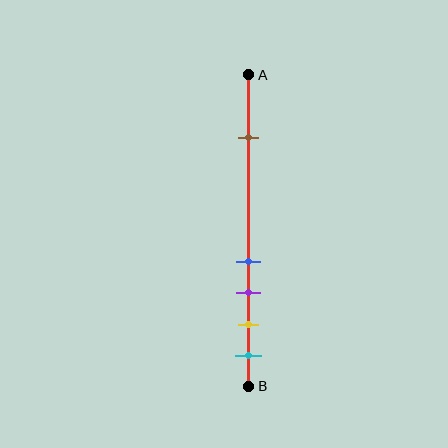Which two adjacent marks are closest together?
The blue and purple marks are the closest adjacent pair.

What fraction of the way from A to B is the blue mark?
The blue mark is approximately 60% (0.6) of the way from A to B.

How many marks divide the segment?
There are 5 marks dividing the segment.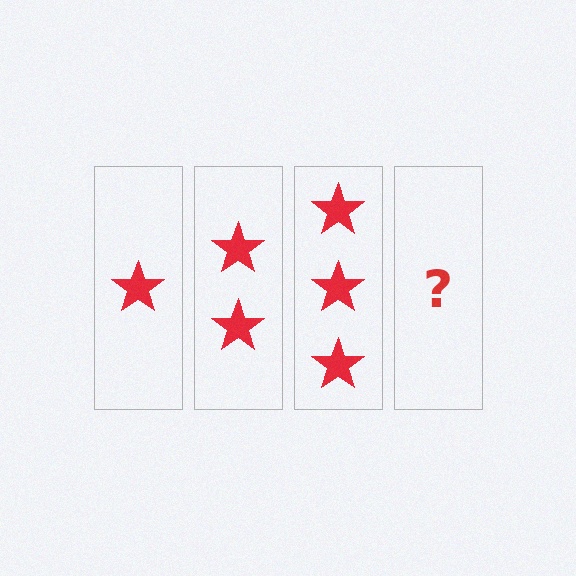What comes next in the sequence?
The next element should be 4 stars.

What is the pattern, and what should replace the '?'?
The pattern is that each step adds one more star. The '?' should be 4 stars.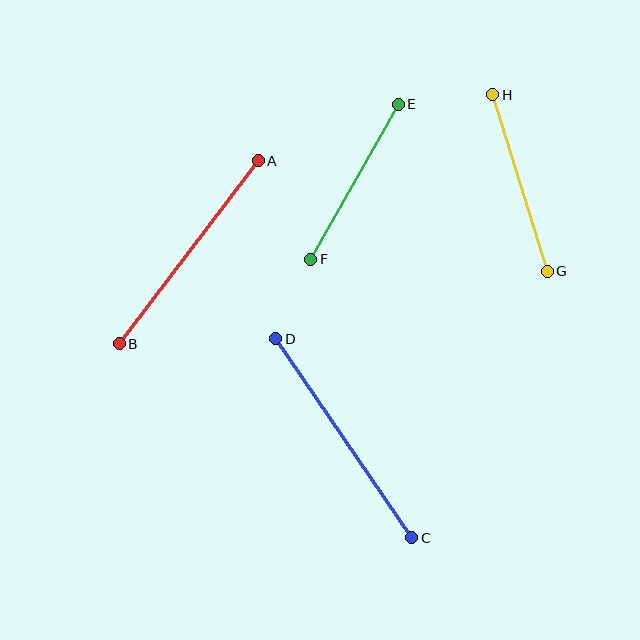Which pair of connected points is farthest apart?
Points C and D are farthest apart.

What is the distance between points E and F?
The distance is approximately 178 pixels.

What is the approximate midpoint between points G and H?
The midpoint is at approximately (520, 183) pixels.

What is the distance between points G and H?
The distance is approximately 185 pixels.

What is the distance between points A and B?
The distance is approximately 230 pixels.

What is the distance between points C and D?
The distance is approximately 241 pixels.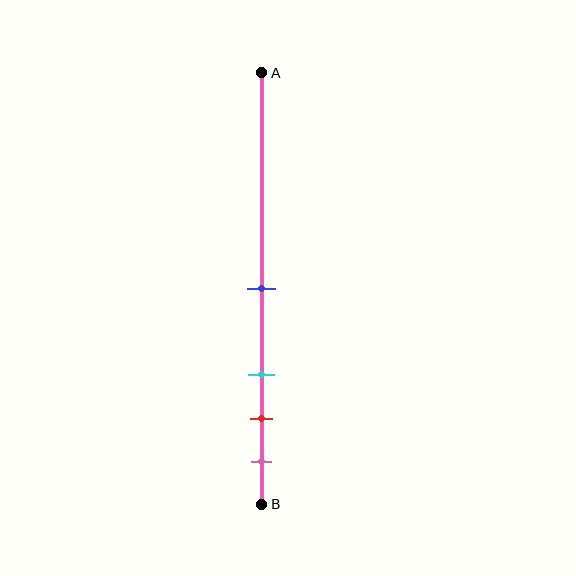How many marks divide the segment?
There are 4 marks dividing the segment.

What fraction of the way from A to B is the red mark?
The red mark is approximately 80% (0.8) of the way from A to B.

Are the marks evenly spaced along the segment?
No, the marks are not evenly spaced.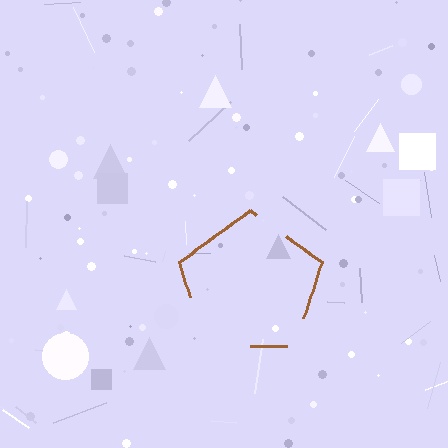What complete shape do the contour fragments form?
The contour fragments form a pentagon.